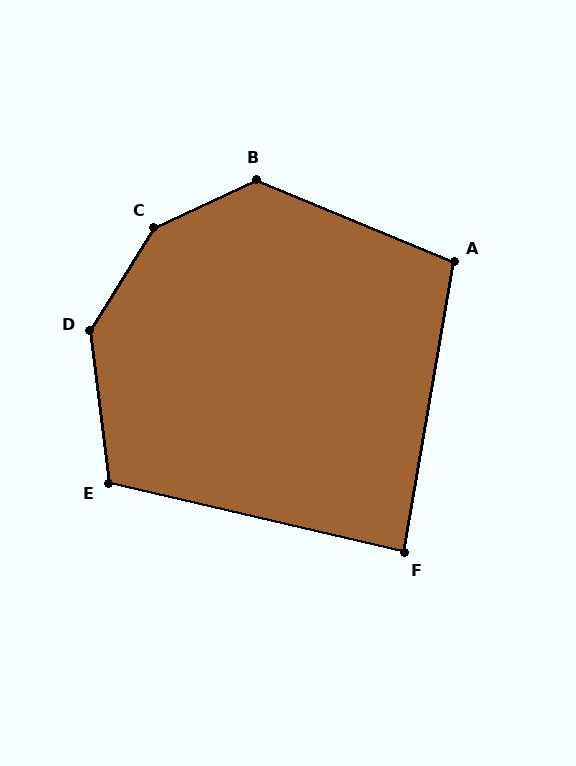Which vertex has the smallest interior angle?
F, at approximately 87 degrees.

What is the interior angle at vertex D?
Approximately 141 degrees (obtuse).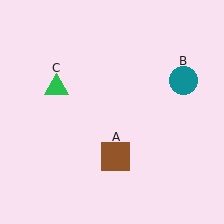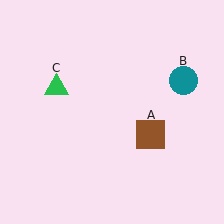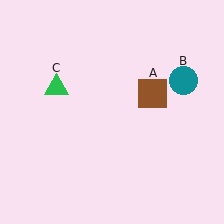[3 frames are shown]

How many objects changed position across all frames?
1 object changed position: brown square (object A).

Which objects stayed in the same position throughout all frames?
Teal circle (object B) and green triangle (object C) remained stationary.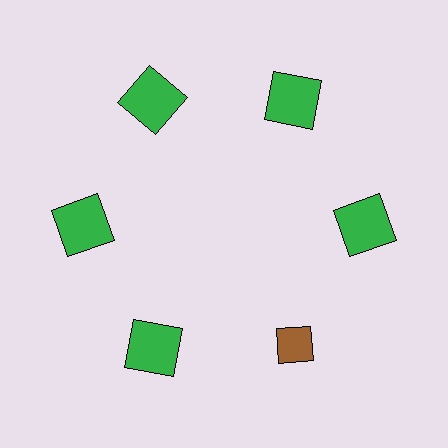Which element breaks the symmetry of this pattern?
The brown diamond at roughly the 5 o'clock position breaks the symmetry. All other shapes are green squares.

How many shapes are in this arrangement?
There are 6 shapes arranged in a ring pattern.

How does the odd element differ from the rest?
It differs in both color (brown instead of green) and shape (diamond instead of square).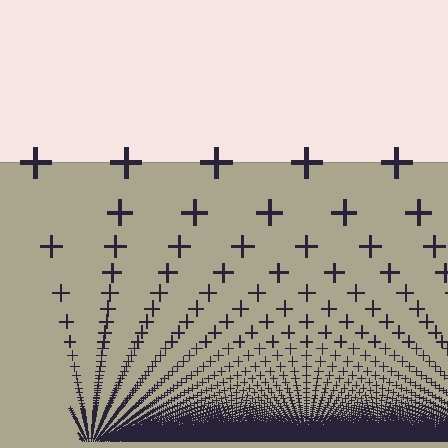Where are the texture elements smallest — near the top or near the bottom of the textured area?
Near the bottom.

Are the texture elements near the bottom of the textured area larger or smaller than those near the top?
Smaller. The gradient is inverted — elements near the bottom are smaller and denser.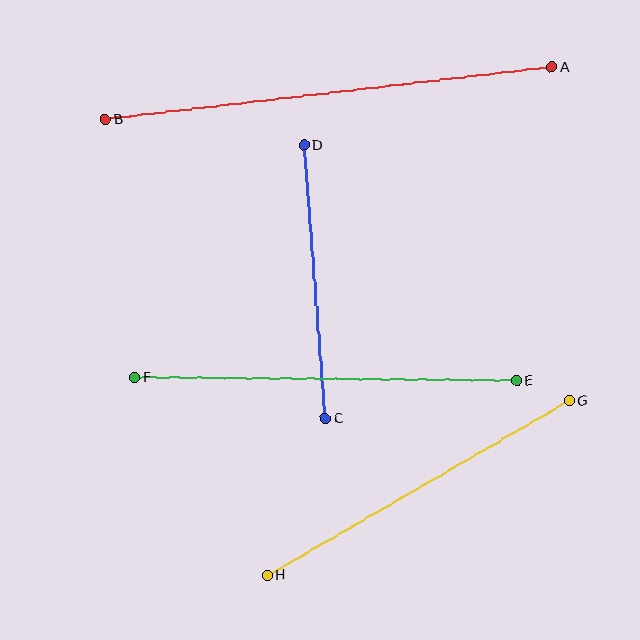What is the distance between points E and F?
The distance is approximately 382 pixels.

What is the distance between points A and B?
The distance is approximately 450 pixels.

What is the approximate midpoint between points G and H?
The midpoint is at approximately (418, 488) pixels.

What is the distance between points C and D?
The distance is approximately 274 pixels.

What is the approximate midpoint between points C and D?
The midpoint is at approximately (315, 282) pixels.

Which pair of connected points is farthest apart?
Points A and B are farthest apart.